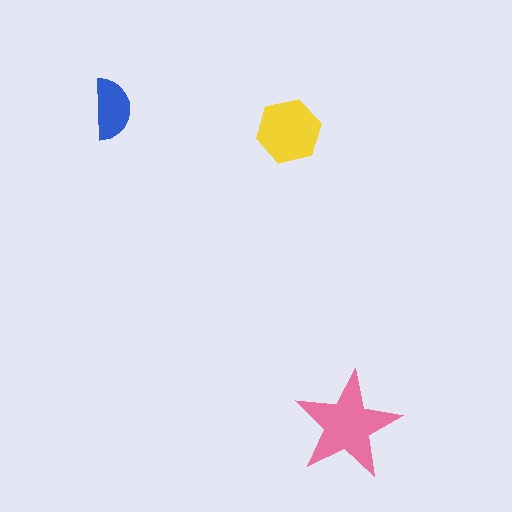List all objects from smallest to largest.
The blue semicircle, the yellow hexagon, the pink star.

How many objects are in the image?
There are 3 objects in the image.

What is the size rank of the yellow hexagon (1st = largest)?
2nd.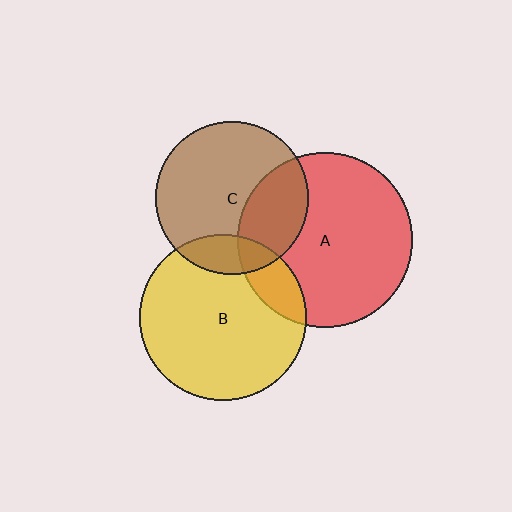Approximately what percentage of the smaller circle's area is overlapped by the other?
Approximately 15%.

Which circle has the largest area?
Circle A (red).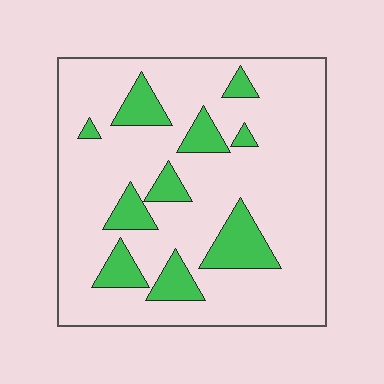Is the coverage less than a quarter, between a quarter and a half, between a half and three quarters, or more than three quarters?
Less than a quarter.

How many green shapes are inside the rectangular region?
10.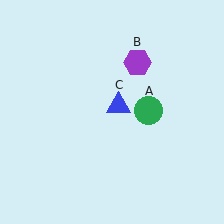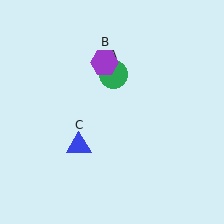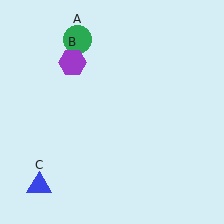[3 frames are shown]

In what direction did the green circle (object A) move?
The green circle (object A) moved up and to the left.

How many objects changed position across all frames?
3 objects changed position: green circle (object A), purple hexagon (object B), blue triangle (object C).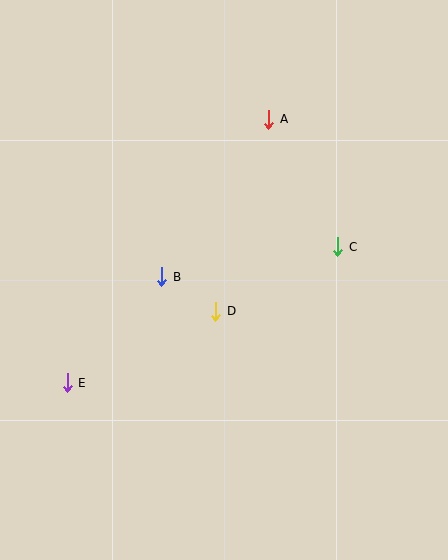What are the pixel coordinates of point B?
Point B is at (161, 277).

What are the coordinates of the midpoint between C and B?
The midpoint between C and B is at (250, 262).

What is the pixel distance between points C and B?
The distance between C and B is 179 pixels.